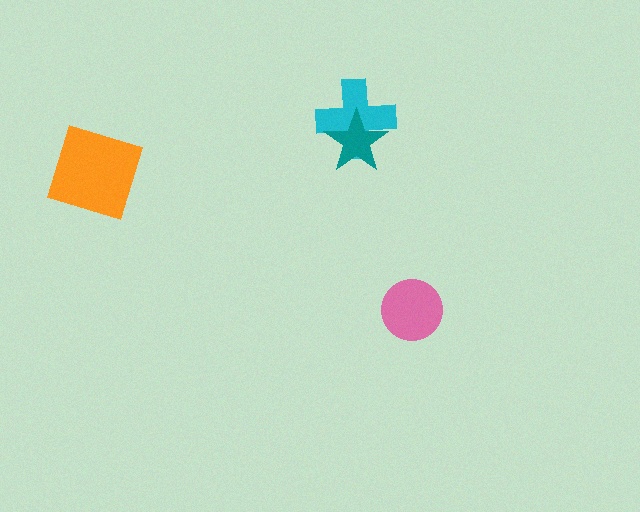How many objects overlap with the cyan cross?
1 object overlaps with the cyan cross.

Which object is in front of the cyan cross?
The teal star is in front of the cyan cross.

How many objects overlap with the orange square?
0 objects overlap with the orange square.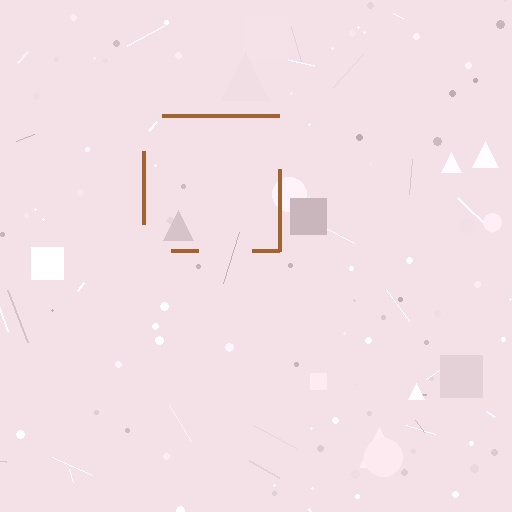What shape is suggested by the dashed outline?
The dashed outline suggests a square.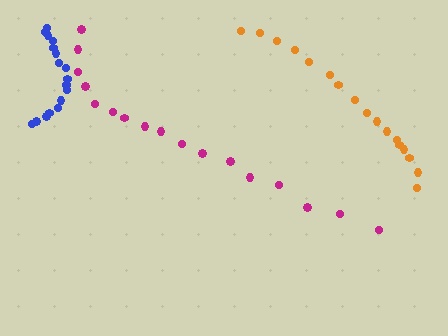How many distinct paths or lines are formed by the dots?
There are 3 distinct paths.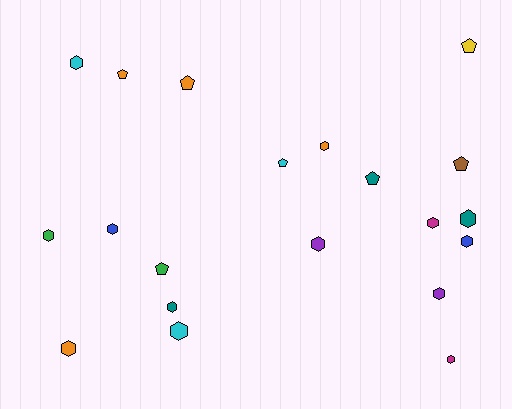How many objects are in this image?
There are 20 objects.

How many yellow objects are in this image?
There is 1 yellow object.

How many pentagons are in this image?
There are 7 pentagons.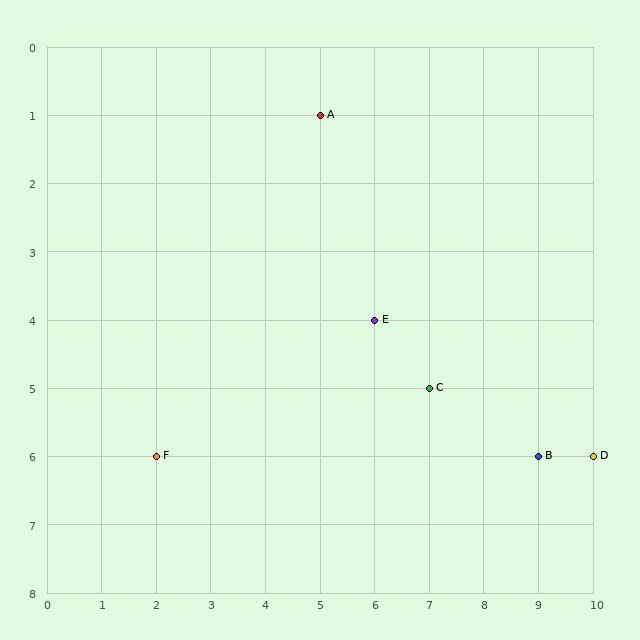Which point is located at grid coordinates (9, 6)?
Point B is at (9, 6).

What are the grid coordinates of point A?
Point A is at grid coordinates (5, 1).